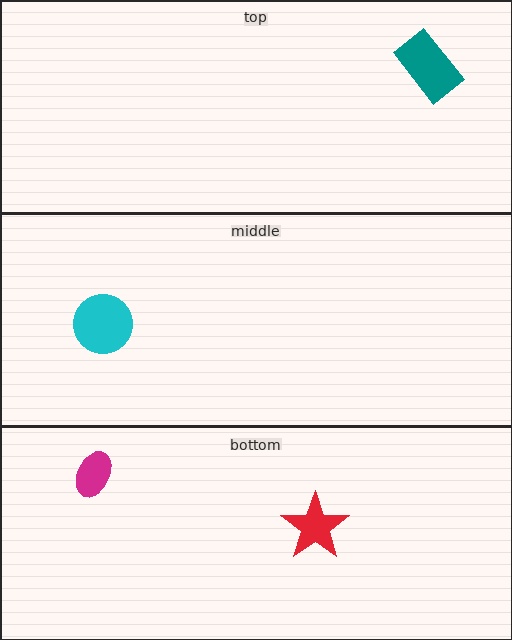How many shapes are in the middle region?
1.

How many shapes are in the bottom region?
2.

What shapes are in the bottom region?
The red star, the magenta ellipse.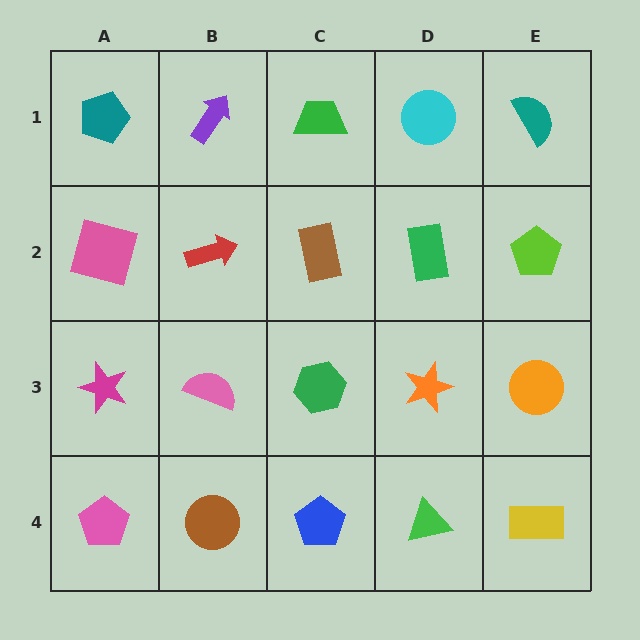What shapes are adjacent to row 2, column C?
A green trapezoid (row 1, column C), a green hexagon (row 3, column C), a red arrow (row 2, column B), a green rectangle (row 2, column D).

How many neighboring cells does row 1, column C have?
3.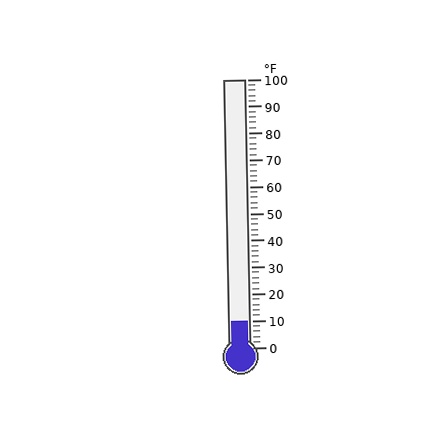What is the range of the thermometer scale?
The thermometer scale ranges from 0°F to 100°F.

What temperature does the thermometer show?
The thermometer shows approximately 10°F.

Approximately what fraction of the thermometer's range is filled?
The thermometer is filled to approximately 10% of its range.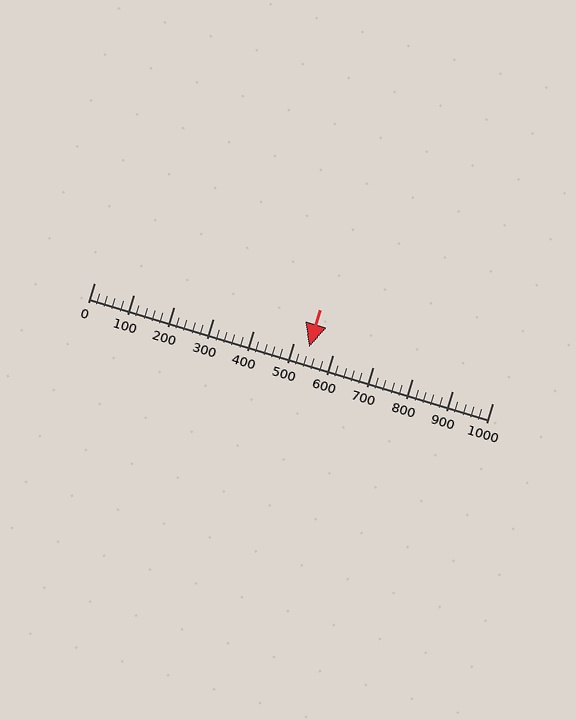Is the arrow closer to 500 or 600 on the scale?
The arrow is closer to 500.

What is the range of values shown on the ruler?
The ruler shows values from 0 to 1000.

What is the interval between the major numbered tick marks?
The major tick marks are spaced 100 units apart.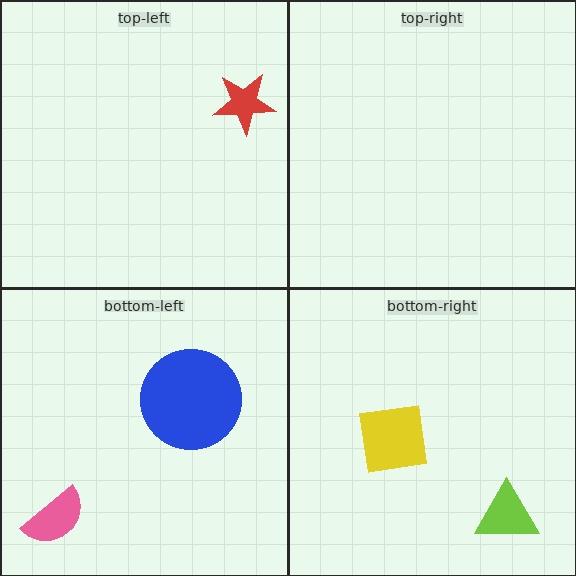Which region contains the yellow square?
The bottom-right region.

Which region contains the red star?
The top-left region.